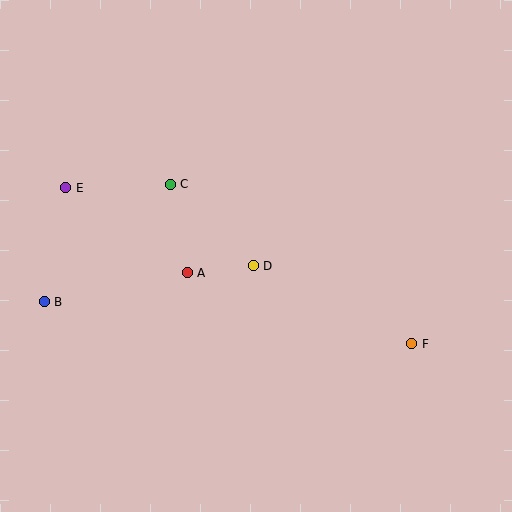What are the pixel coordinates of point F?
Point F is at (412, 344).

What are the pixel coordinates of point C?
Point C is at (170, 184).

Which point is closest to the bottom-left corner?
Point B is closest to the bottom-left corner.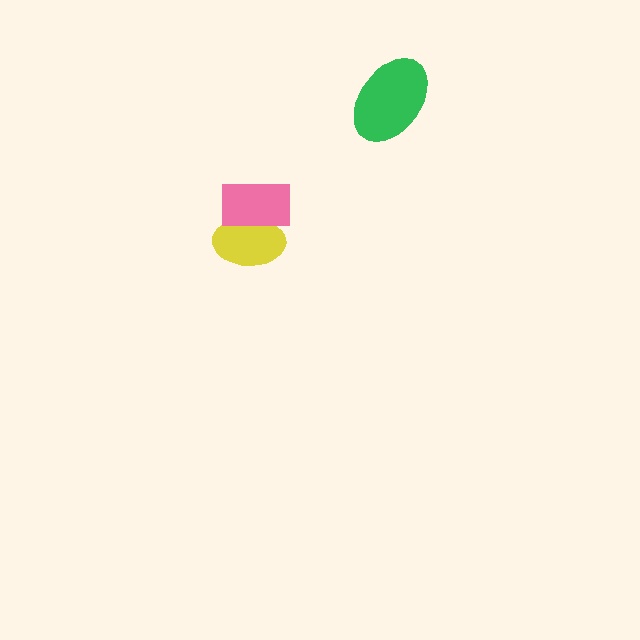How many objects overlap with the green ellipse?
0 objects overlap with the green ellipse.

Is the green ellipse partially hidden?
No, no other shape covers it.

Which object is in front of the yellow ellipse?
The pink rectangle is in front of the yellow ellipse.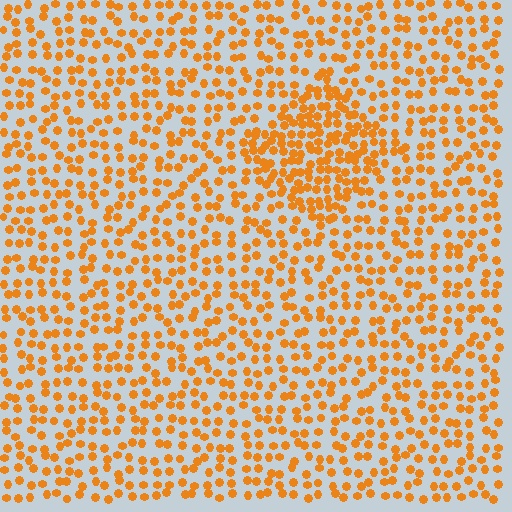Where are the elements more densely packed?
The elements are more densely packed inside the diamond boundary.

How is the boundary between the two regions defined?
The boundary is defined by a change in element density (approximately 1.8x ratio). All elements are the same color, size, and shape.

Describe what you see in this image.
The image contains small orange elements arranged at two different densities. A diamond-shaped region is visible where the elements are more densely packed than the surrounding area.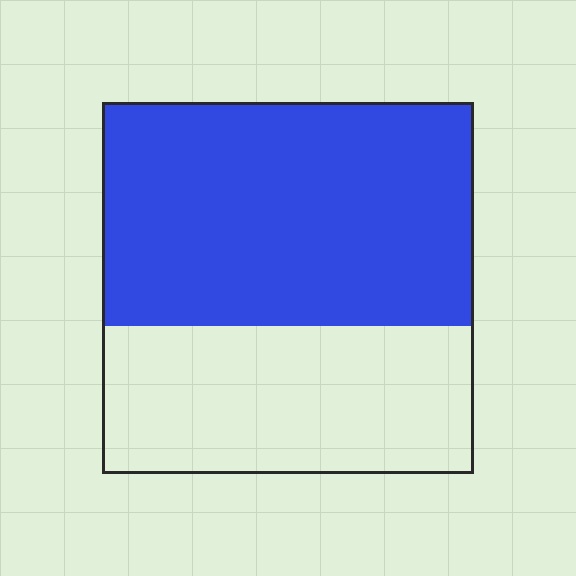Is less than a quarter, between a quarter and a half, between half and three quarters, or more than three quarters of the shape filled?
Between half and three quarters.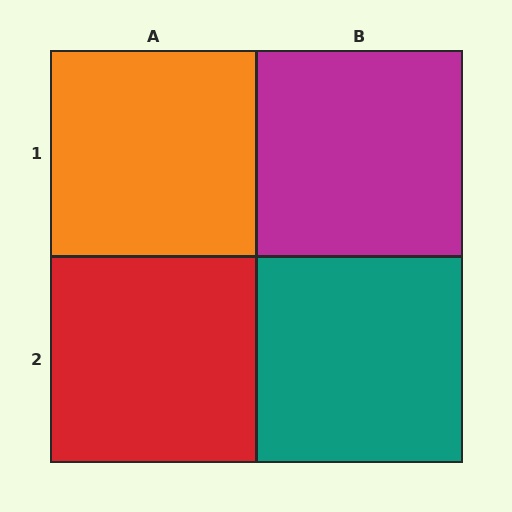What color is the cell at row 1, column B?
Magenta.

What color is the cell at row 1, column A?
Orange.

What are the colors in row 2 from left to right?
Red, teal.